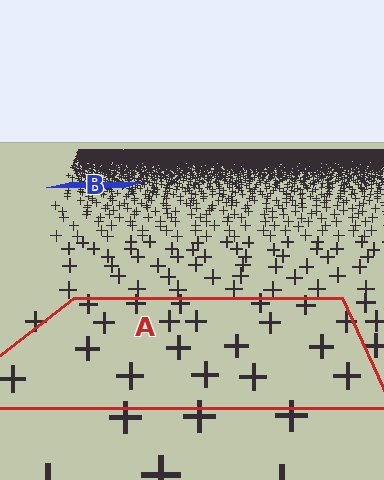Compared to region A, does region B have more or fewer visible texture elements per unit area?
Region B has more texture elements per unit area — they are packed more densely because it is farther away.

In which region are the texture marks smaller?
The texture marks are smaller in region B, because it is farther away.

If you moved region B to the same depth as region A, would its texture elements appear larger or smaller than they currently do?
They would appear larger. At a closer depth, the same texture elements are projected at a bigger on-screen size.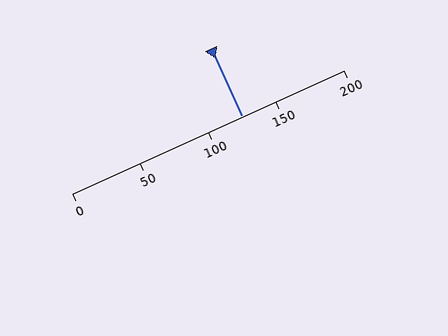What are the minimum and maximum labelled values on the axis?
The axis runs from 0 to 200.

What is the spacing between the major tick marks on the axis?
The major ticks are spaced 50 apart.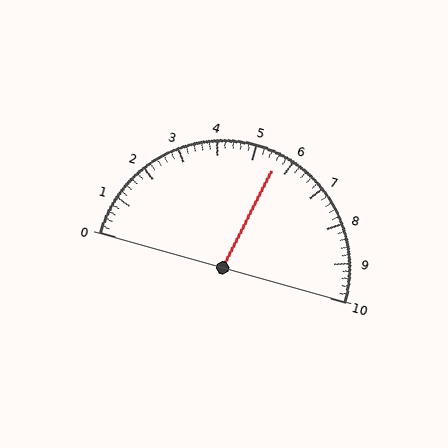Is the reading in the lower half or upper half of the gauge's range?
The reading is in the upper half of the range (0 to 10).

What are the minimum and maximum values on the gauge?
The gauge ranges from 0 to 10.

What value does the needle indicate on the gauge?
The needle indicates approximately 5.6.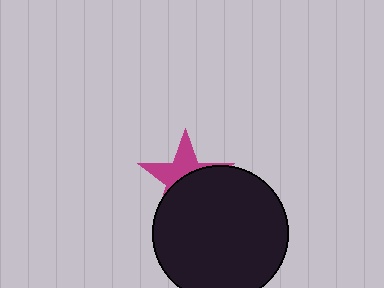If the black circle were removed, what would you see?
You would see the complete magenta star.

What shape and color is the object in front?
The object in front is a black circle.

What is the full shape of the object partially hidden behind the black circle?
The partially hidden object is a magenta star.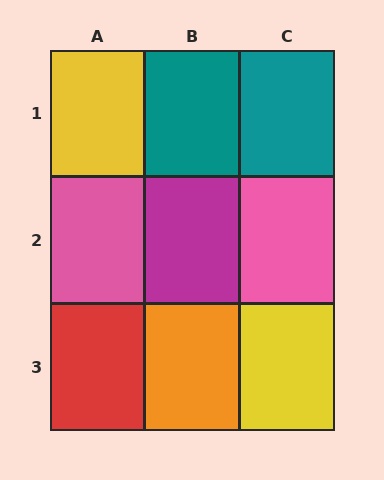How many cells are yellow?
2 cells are yellow.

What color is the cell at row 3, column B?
Orange.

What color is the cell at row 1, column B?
Teal.